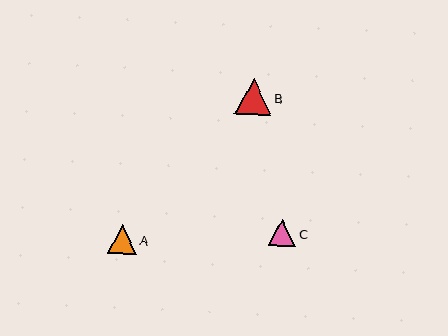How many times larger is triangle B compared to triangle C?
Triangle B is approximately 1.3 times the size of triangle C.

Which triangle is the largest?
Triangle B is the largest with a size of approximately 36 pixels.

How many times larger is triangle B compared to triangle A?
Triangle B is approximately 1.2 times the size of triangle A.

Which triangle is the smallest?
Triangle C is the smallest with a size of approximately 27 pixels.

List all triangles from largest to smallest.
From largest to smallest: B, A, C.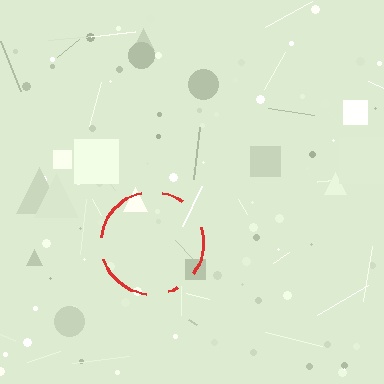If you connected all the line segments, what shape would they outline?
They would outline a circle.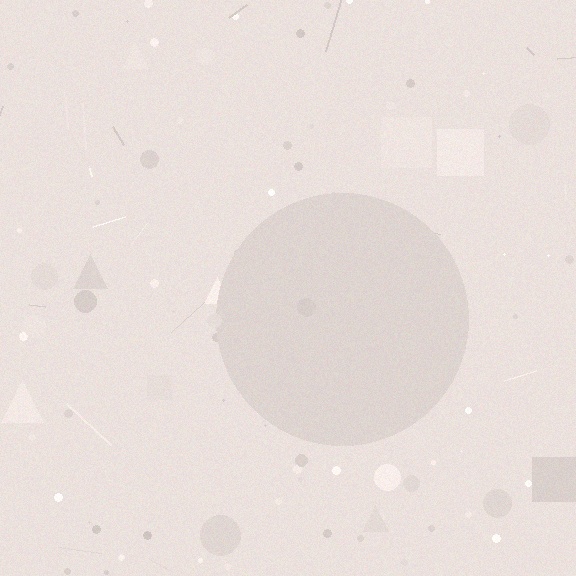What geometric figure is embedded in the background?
A circle is embedded in the background.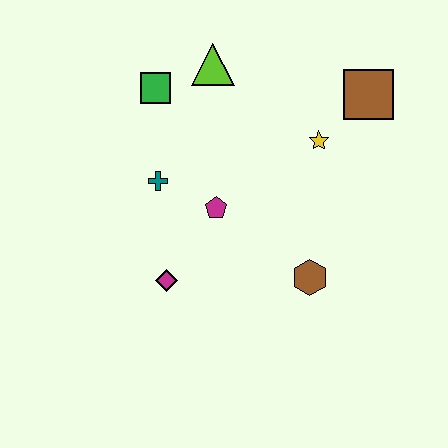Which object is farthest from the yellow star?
The magenta diamond is farthest from the yellow star.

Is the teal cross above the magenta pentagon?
Yes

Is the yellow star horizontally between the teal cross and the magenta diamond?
No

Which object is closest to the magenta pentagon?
The teal cross is closest to the magenta pentagon.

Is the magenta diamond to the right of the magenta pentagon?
No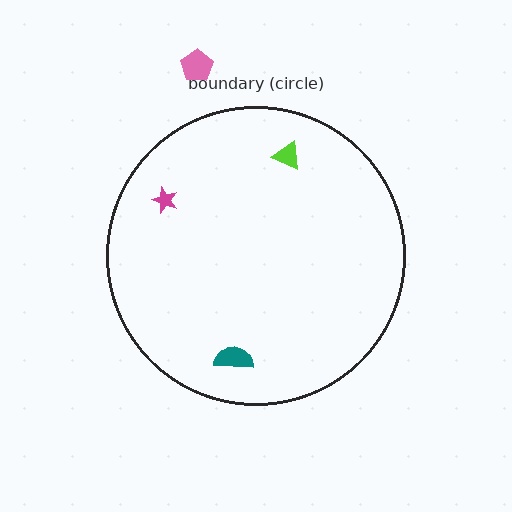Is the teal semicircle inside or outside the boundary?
Inside.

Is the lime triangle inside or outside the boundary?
Inside.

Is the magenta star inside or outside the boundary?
Inside.